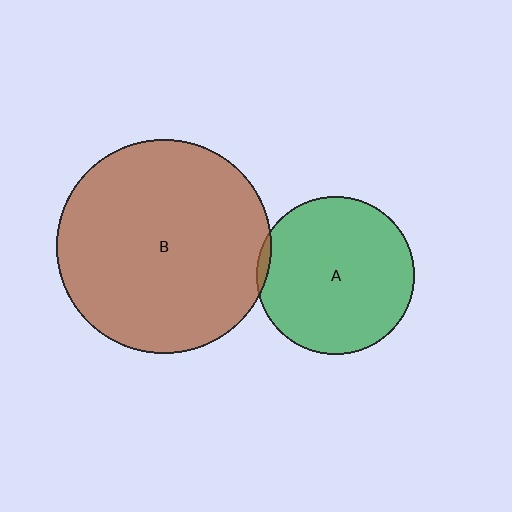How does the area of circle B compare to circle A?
Approximately 1.9 times.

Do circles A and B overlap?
Yes.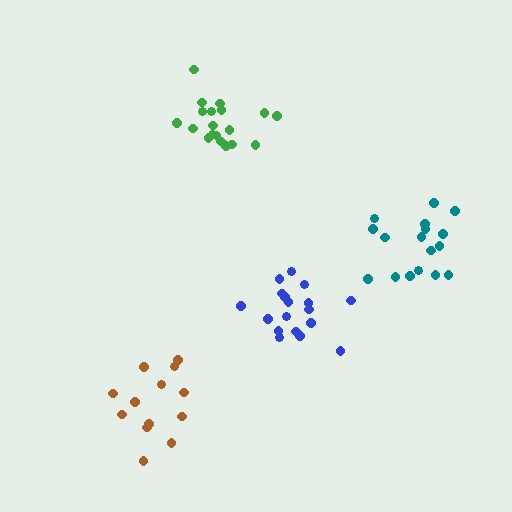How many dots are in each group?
Group 1: 18 dots, Group 2: 19 dots, Group 3: 13 dots, Group 4: 17 dots (67 total).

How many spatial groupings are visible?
There are 4 spatial groupings.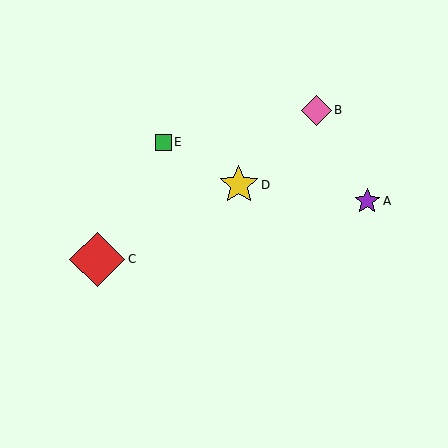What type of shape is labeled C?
Shape C is a red diamond.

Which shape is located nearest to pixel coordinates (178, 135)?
The green square (labeled E) at (163, 142) is nearest to that location.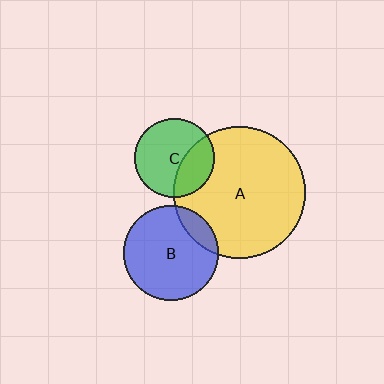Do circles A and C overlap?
Yes.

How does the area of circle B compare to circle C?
Approximately 1.4 times.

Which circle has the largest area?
Circle A (yellow).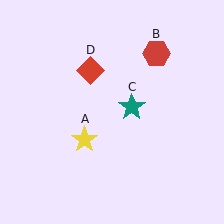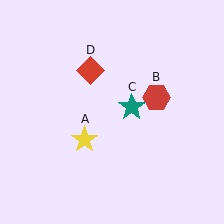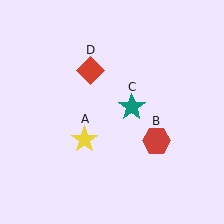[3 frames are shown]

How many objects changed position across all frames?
1 object changed position: red hexagon (object B).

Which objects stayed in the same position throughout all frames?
Yellow star (object A) and teal star (object C) and red diamond (object D) remained stationary.